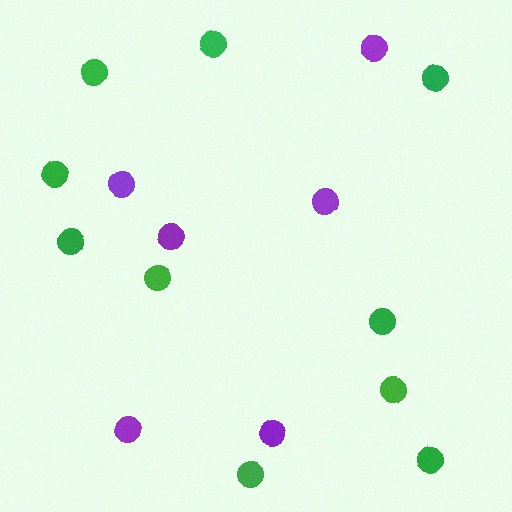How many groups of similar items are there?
There are 2 groups: one group of green circles (10) and one group of purple circles (6).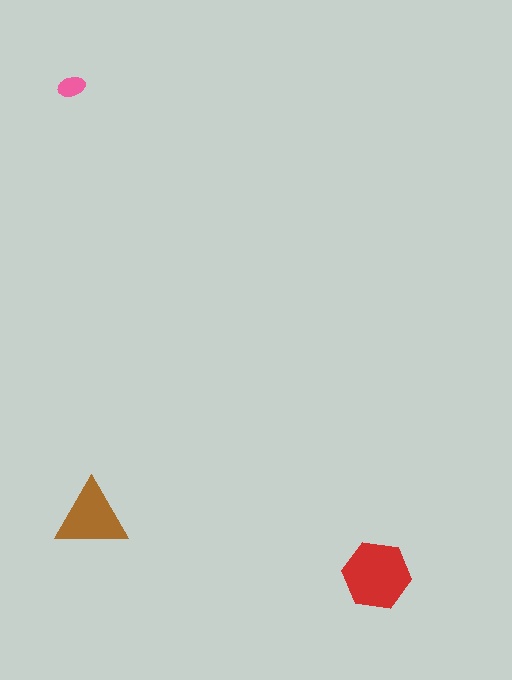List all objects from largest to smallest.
The red hexagon, the brown triangle, the pink ellipse.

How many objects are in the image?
There are 3 objects in the image.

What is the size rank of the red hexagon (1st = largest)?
1st.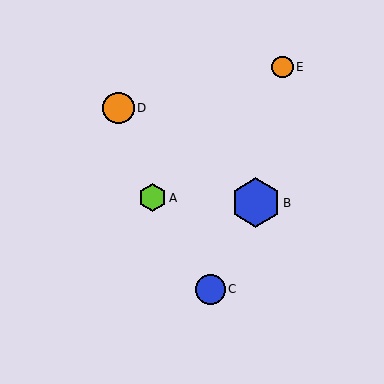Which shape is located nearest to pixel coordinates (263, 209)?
The blue hexagon (labeled B) at (256, 203) is nearest to that location.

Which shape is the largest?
The blue hexagon (labeled B) is the largest.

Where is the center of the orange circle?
The center of the orange circle is at (119, 108).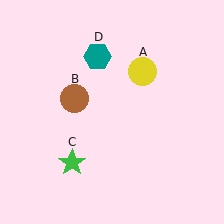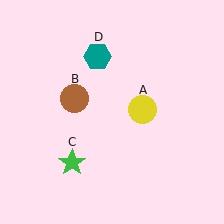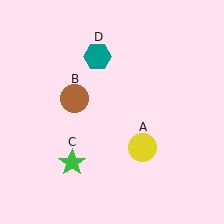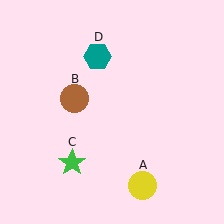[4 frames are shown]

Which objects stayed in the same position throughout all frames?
Brown circle (object B) and green star (object C) and teal hexagon (object D) remained stationary.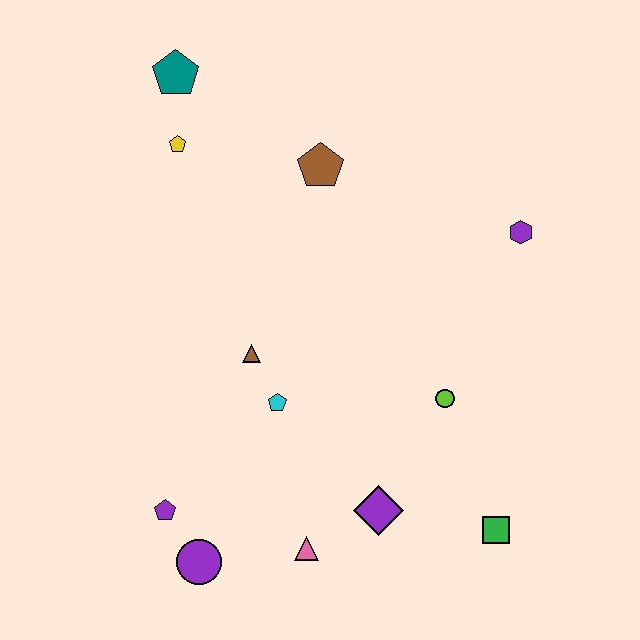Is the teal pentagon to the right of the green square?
No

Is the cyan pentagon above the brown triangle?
No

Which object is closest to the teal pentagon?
The yellow pentagon is closest to the teal pentagon.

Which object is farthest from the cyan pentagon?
The teal pentagon is farthest from the cyan pentagon.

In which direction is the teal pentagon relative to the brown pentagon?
The teal pentagon is to the left of the brown pentagon.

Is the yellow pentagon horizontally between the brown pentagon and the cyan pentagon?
No